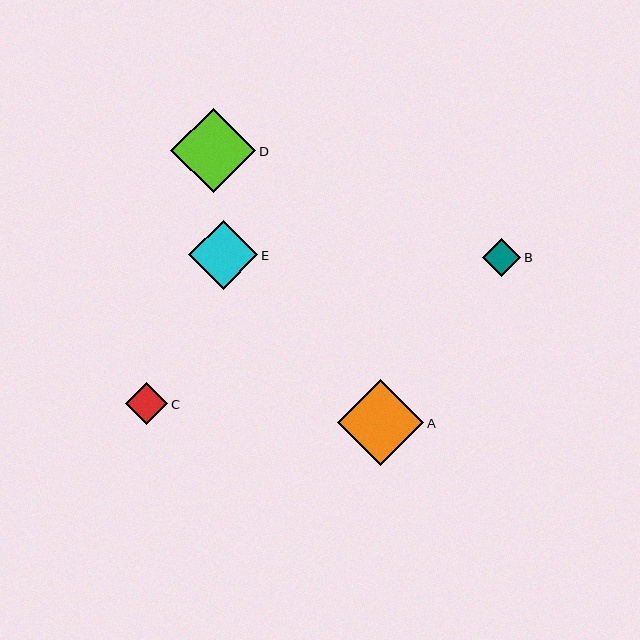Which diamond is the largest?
Diamond A is the largest with a size of approximately 86 pixels.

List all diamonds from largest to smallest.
From largest to smallest: A, D, E, C, B.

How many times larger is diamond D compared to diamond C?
Diamond D is approximately 2.0 times the size of diamond C.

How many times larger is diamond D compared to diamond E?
Diamond D is approximately 1.2 times the size of diamond E.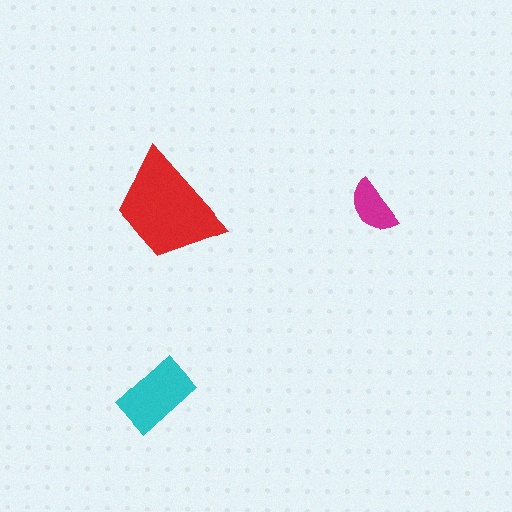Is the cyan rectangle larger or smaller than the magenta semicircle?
Larger.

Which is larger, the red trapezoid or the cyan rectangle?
The red trapezoid.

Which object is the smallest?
The magenta semicircle.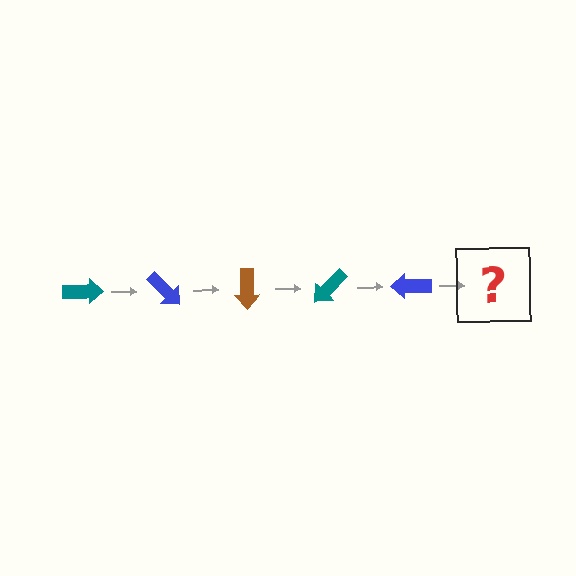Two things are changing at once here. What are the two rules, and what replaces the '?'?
The two rules are that it rotates 45 degrees each step and the color cycles through teal, blue, and brown. The '?' should be a brown arrow, rotated 225 degrees from the start.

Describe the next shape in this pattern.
It should be a brown arrow, rotated 225 degrees from the start.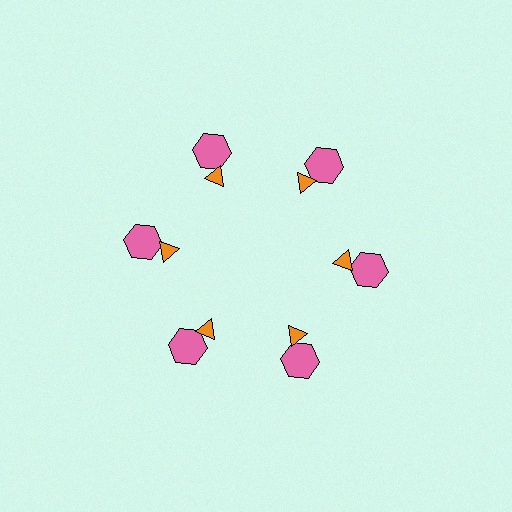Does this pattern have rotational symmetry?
Yes, this pattern has 6-fold rotational symmetry. It looks the same after rotating 60 degrees around the center.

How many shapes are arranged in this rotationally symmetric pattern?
There are 12 shapes, arranged in 6 groups of 2.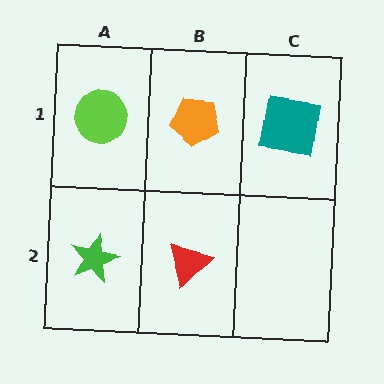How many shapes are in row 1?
3 shapes.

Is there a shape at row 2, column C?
No, that cell is empty.